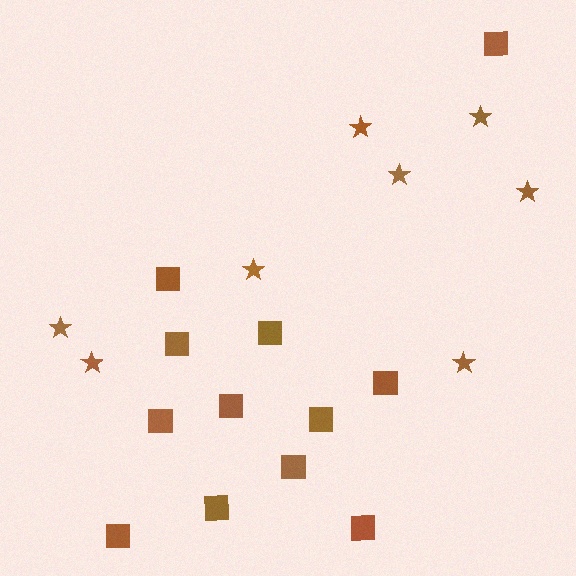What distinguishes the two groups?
There are 2 groups: one group of stars (8) and one group of squares (12).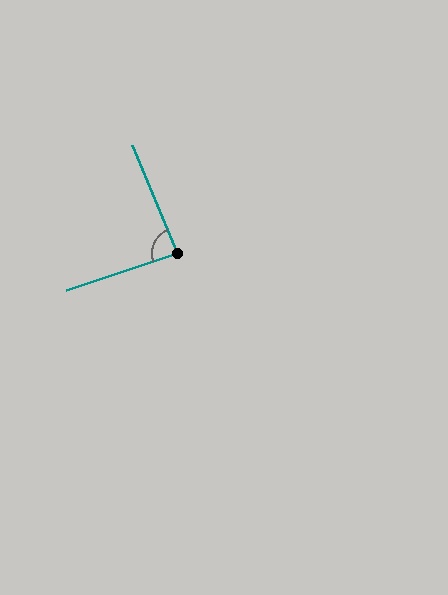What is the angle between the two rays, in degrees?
Approximately 86 degrees.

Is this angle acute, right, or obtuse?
It is approximately a right angle.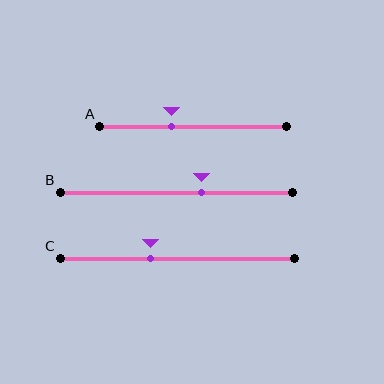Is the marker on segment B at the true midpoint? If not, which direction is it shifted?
No, the marker on segment B is shifted to the right by about 11% of the segment length.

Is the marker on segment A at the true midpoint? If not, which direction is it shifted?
No, the marker on segment A is shifted to the left by about 12% of the segment length.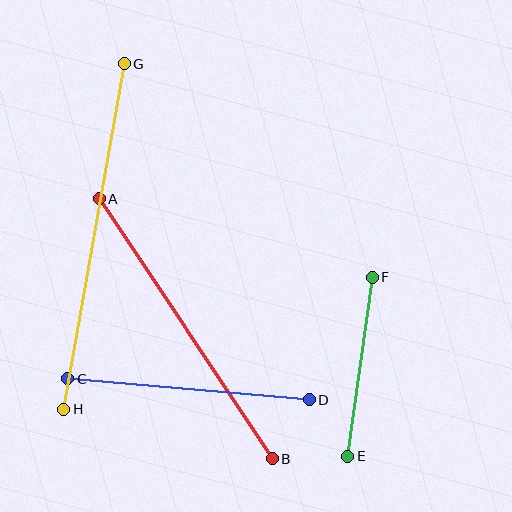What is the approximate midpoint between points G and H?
The midpoint is at approximately (94, 236) pixels.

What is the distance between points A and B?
The distance is approximately 312 pixels.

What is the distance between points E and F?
The distance is approximately 180 pixels.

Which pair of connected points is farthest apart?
Points G and H are farthest apart.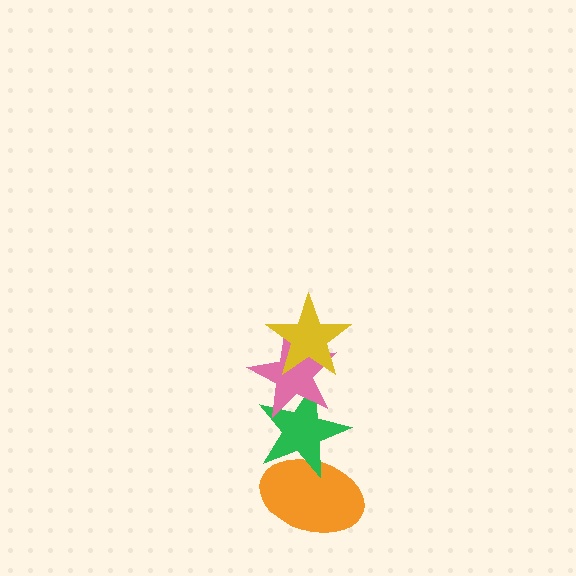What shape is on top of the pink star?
The yellow star is on top of the pink star.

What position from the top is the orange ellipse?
The orange ellipse is 4th from the top.